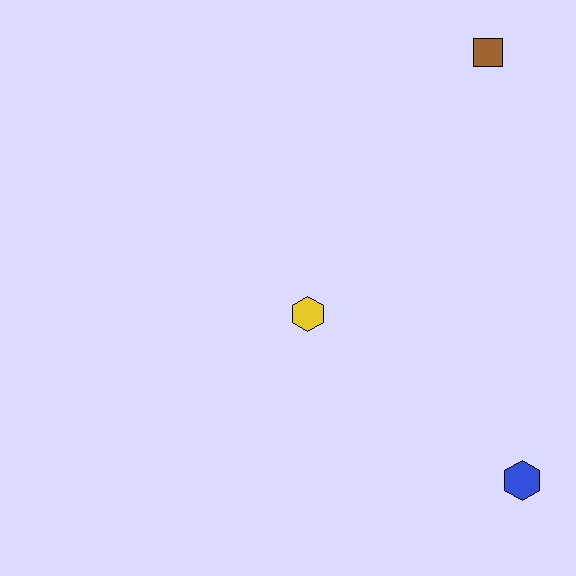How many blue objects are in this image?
There is 1 blue object.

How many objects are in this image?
There are 3 objects.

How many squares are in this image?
There is 1 square.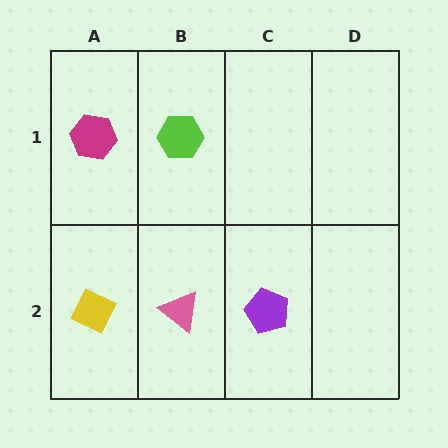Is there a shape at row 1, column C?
No, that cell is empty.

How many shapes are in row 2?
3 shapes.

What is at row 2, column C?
A purple pentagon.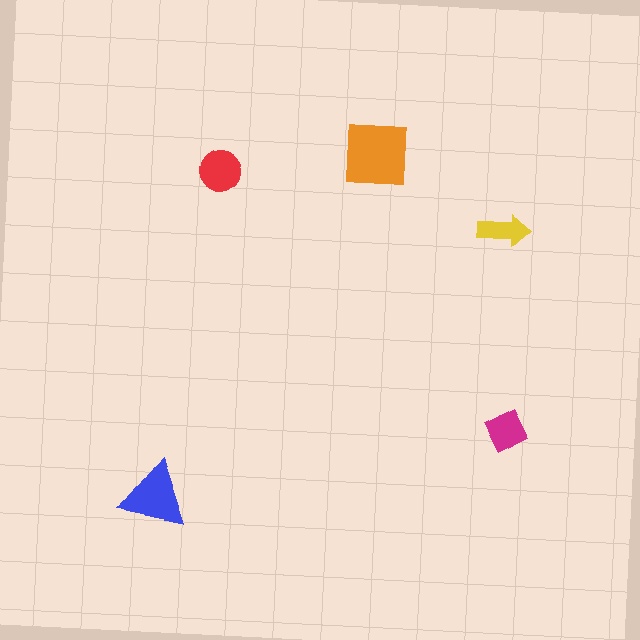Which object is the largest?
The orange square.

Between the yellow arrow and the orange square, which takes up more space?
The orange square.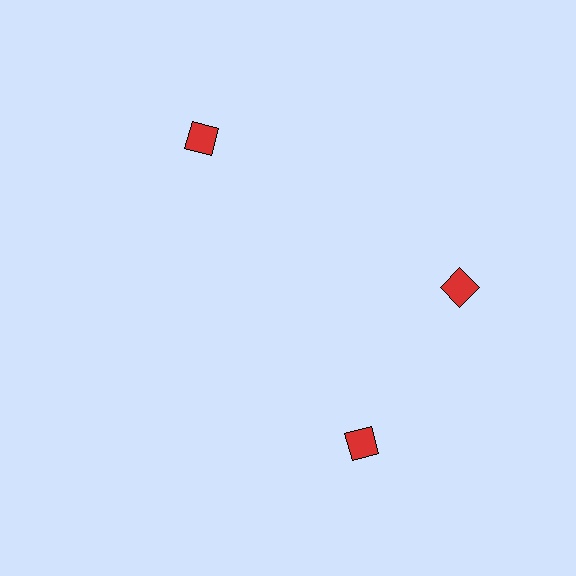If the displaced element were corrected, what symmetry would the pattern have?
It would have 3-fold rotational symmetry — the pattern would map onto itself every 120 degrees.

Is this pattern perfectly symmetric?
No. The 3 red diamonds are arranged in a ring, but one element near the 7 o'clock position is rotated out of alignment along the ring, breaking the 3-fold rotational symmetry.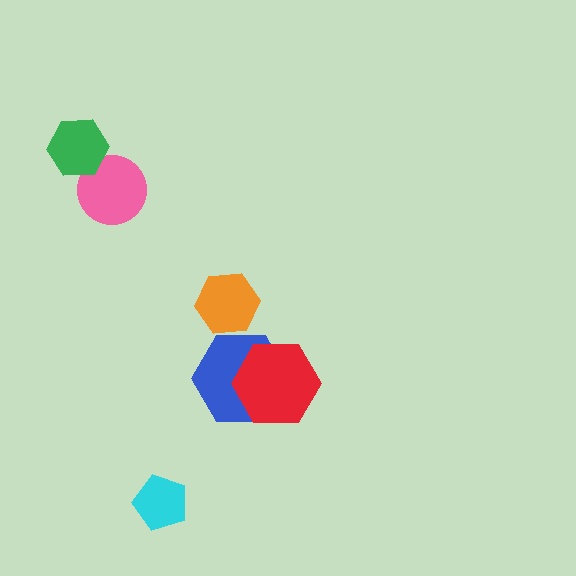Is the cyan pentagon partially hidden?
No, no other shape covers it.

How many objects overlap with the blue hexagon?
1 object overlaps with the blue hexagon.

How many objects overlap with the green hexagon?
1 object overlaps with the green hexagon.